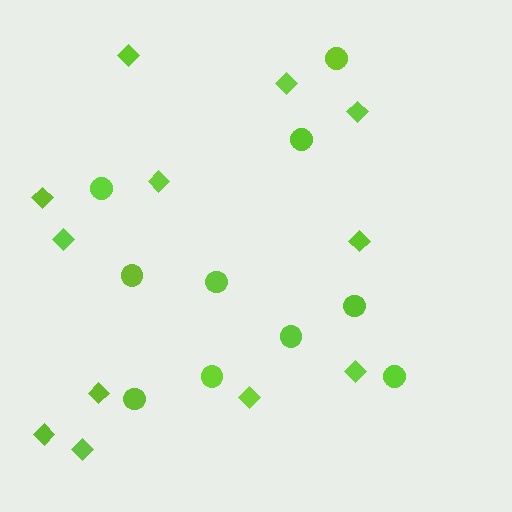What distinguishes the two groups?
There are 2 groups: one group of circles (10) and one group of diamonds (12).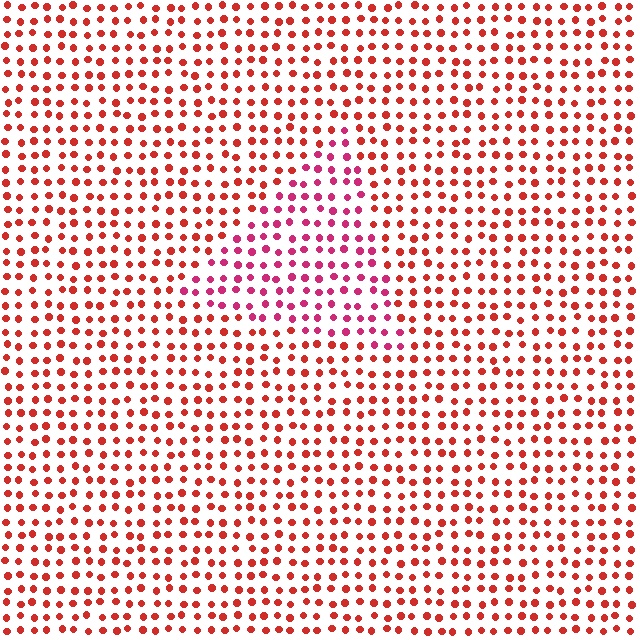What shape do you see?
I see a triangle.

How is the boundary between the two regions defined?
The boundary is defined purely by a slight shift in hue (about 30 degrees). Spacing, size, and orientation are identical on both sides.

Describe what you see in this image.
The image is filled with small red elements in a uniform arrangement. A triangle-shaped region is visible where the elements are tinted to a slightly different hue, forming a subtle color boundary.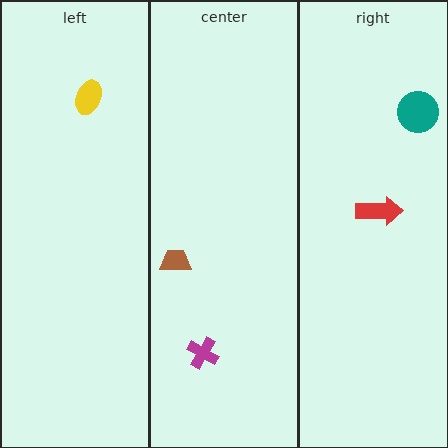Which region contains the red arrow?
The right region.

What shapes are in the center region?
The brown trapezoid, the magenta cross.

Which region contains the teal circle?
The right region.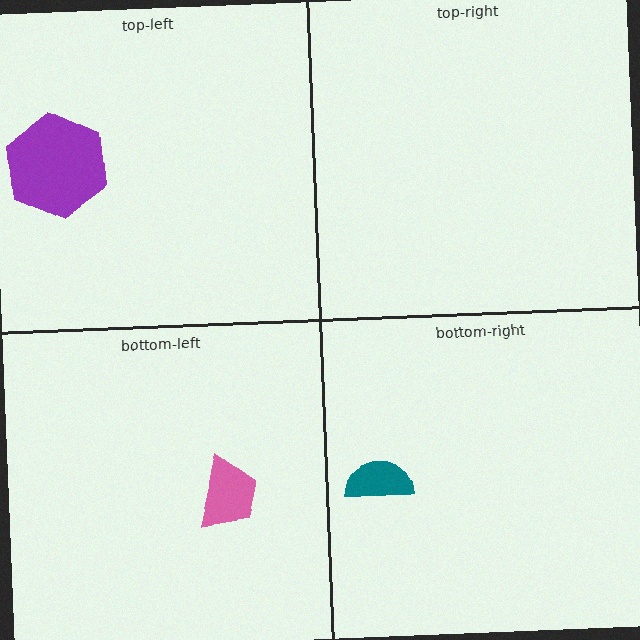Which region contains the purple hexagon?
The top-left region.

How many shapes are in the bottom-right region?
1.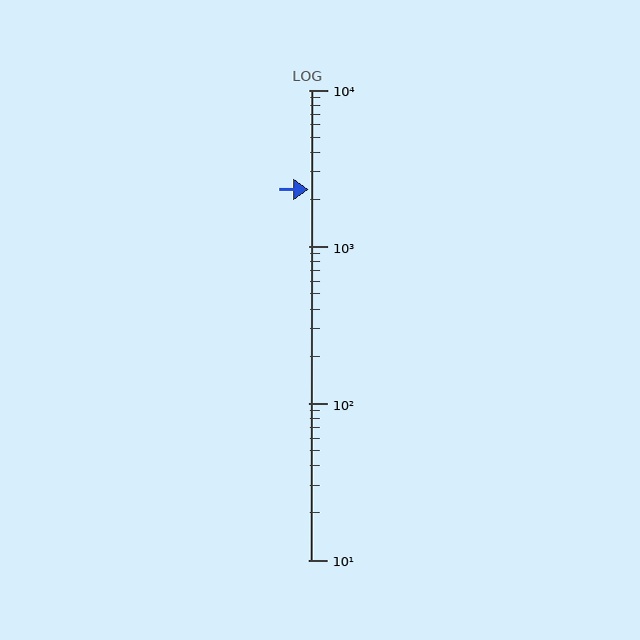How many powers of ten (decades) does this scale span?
The scale spans 3 decades, from 10 to 10000.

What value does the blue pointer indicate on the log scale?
The pointer indicates approximately 2300.